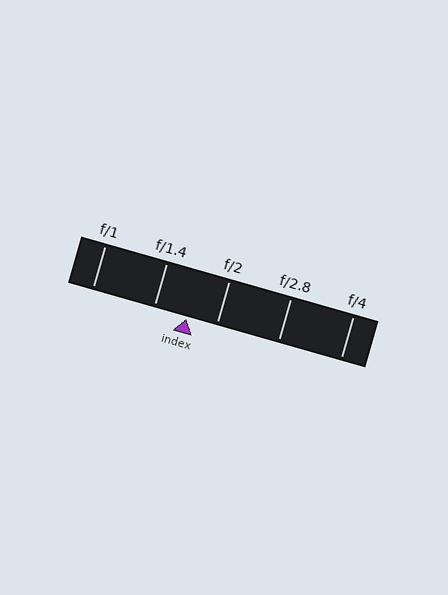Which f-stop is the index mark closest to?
The index mark is closest to f/2.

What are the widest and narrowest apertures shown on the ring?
The widest aperture shown is f/1 and the narrowest is f/4.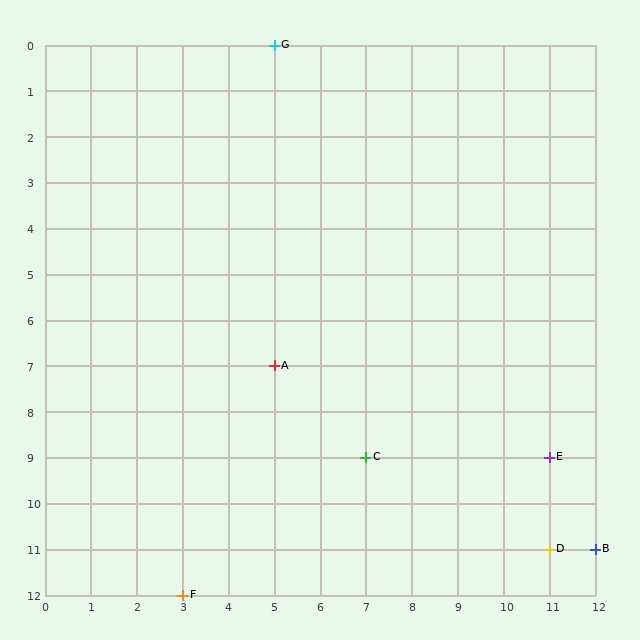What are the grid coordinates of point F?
Point F is at grid coordinates (3, 12).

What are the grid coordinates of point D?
Point D is at grid coordinates (11, 11).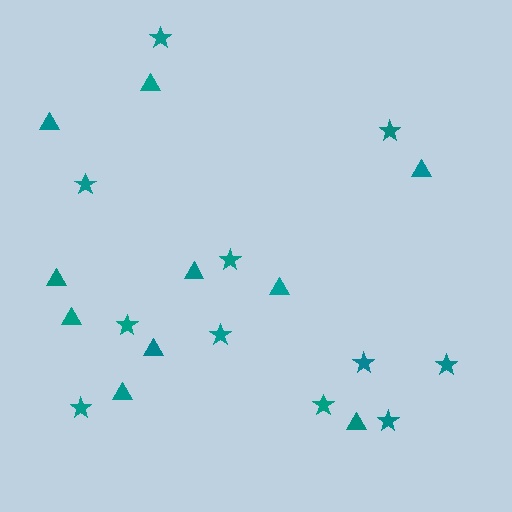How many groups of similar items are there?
There are 2 groups: one group of stars (11) and one group of triangles (10).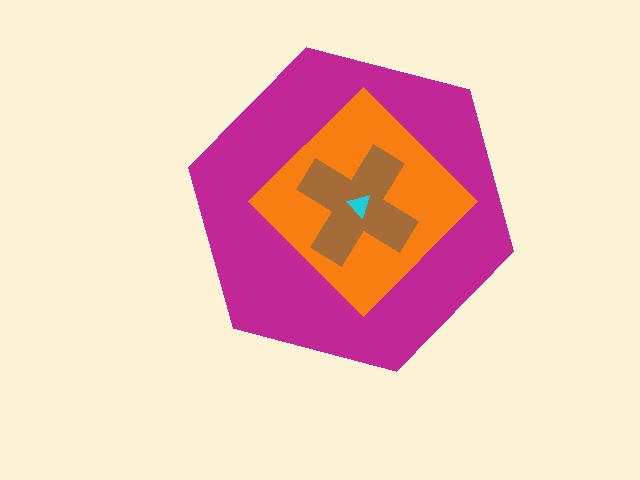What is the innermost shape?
The cyan triangle.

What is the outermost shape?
The magenta hexagon.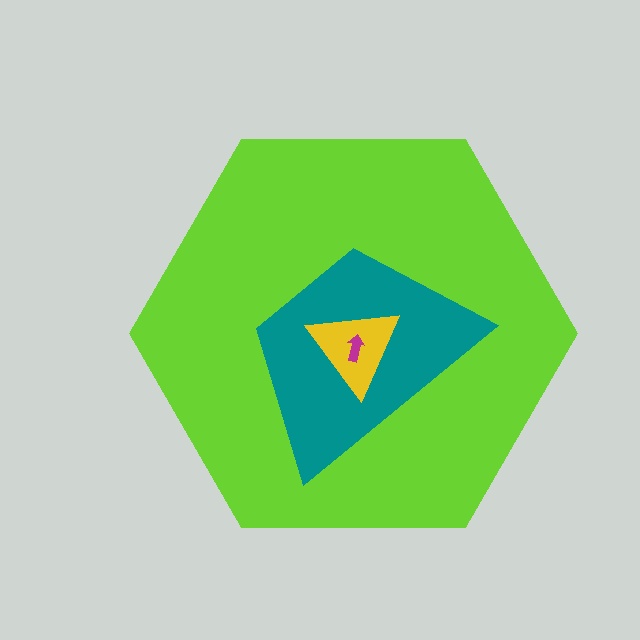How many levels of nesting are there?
4.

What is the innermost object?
The magenta arrow.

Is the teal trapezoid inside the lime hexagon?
Yes.